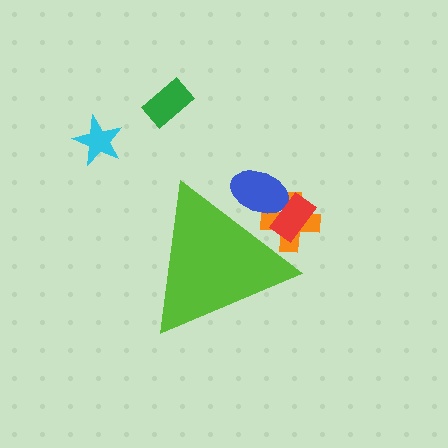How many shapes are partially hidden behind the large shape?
3 shapes are partially hidden.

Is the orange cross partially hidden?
Yes, the orange cross is partially hidden behind the lime triangle.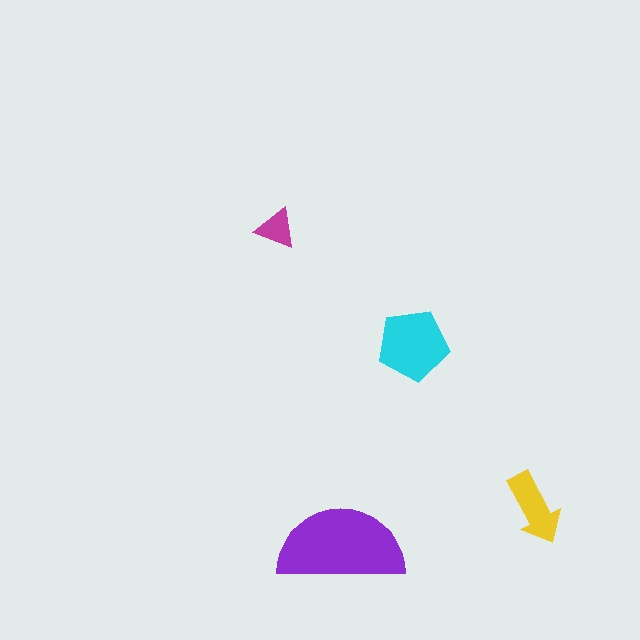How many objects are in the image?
There are 4 objects in the image.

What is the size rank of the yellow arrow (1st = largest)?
3rd.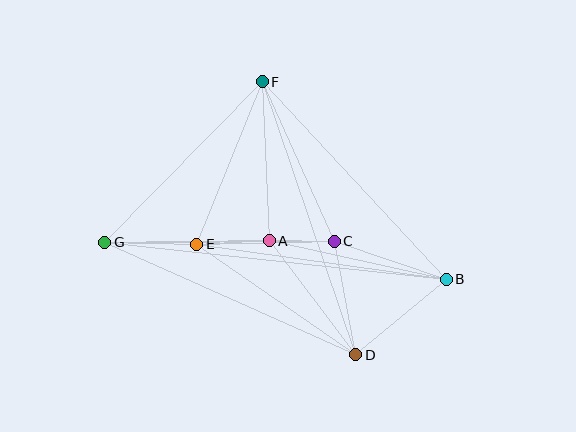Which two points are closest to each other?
Points A and C are closest to each other.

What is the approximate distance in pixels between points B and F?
The distance between B and F is approximately 270 pixels.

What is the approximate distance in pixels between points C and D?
The distance between C and D is approximately 116 pixels.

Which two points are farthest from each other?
Points B and G are farthest from each other.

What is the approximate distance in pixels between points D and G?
The distance between D and G is approximately 275 pixels.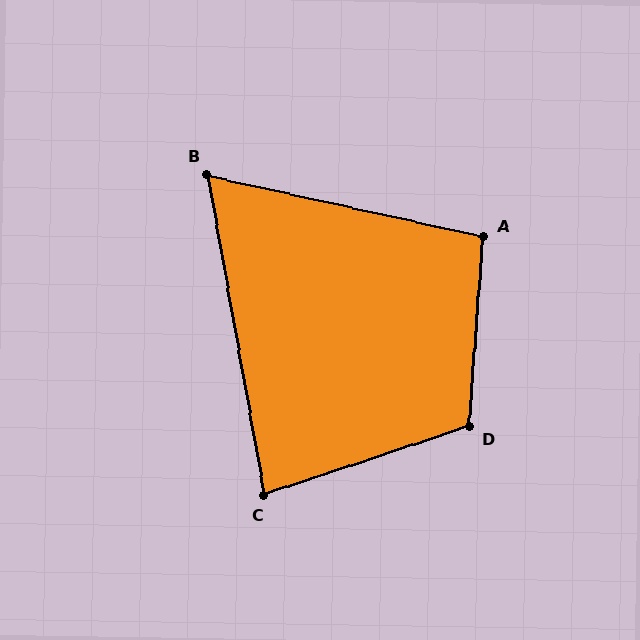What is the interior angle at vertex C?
Approximately 82 degrees (acute).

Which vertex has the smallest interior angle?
B, at approximately 67 degrees.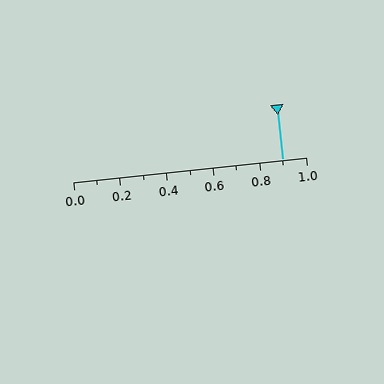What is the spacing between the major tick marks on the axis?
The major ticks are spaced 0.2 apart.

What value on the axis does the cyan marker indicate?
The marker indicates approximately 0.9.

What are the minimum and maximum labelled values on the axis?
The axis runs from 0.0 to 1.0.